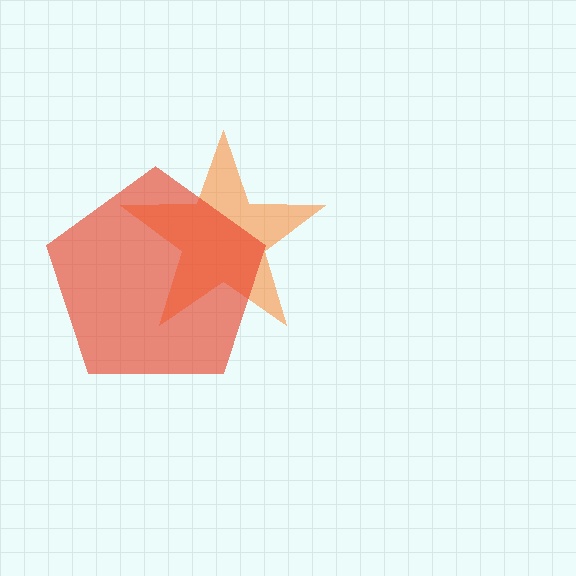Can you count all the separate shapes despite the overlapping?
Yes, there are 2 separate shapes.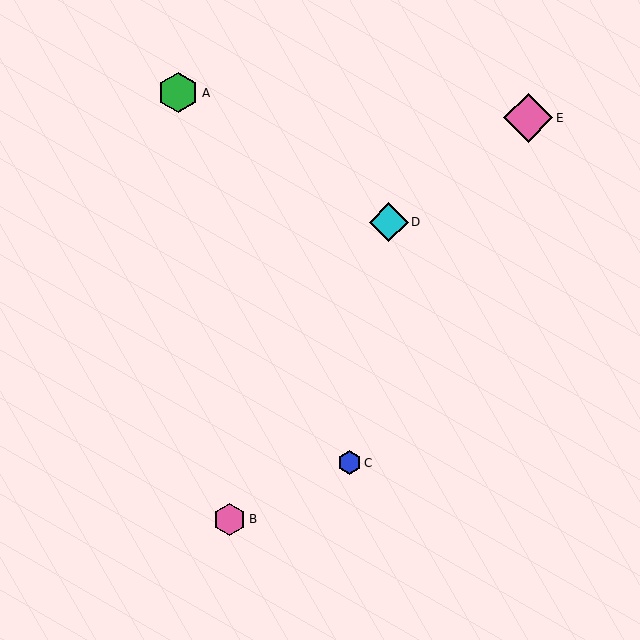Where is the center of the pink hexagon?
The center of the pink hexagon is at (230, 519).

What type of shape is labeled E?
Shape E is a pink diamond.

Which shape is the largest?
The pink diamond (labeled E) is the largest.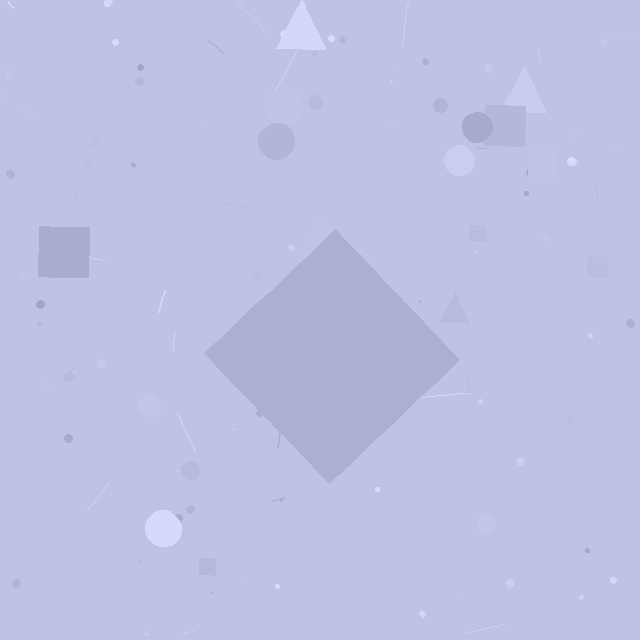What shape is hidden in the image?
A diamond is hidden in the image.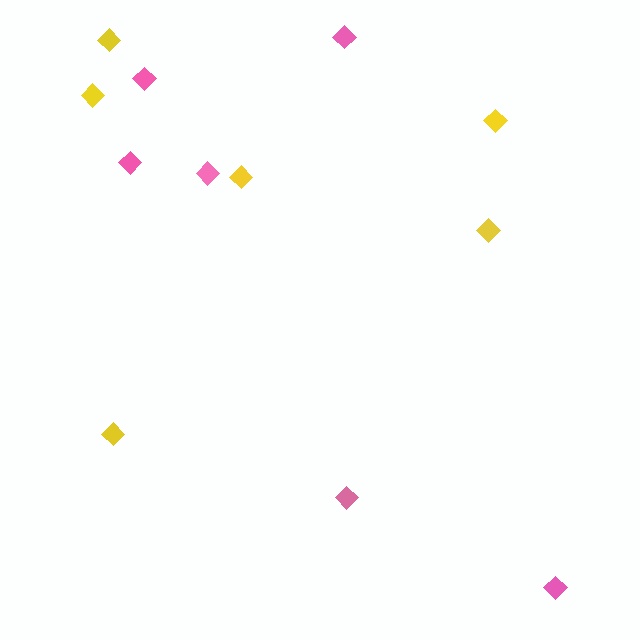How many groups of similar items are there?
There are 2 groups: one group of pink diamonds (6) and one group of yellow diamonds (6).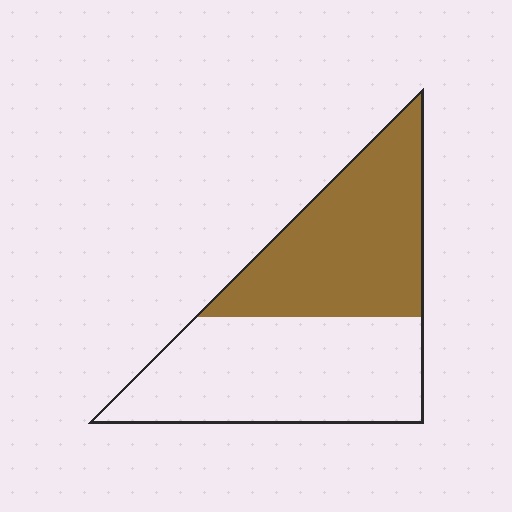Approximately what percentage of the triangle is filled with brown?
Approximately 45%.